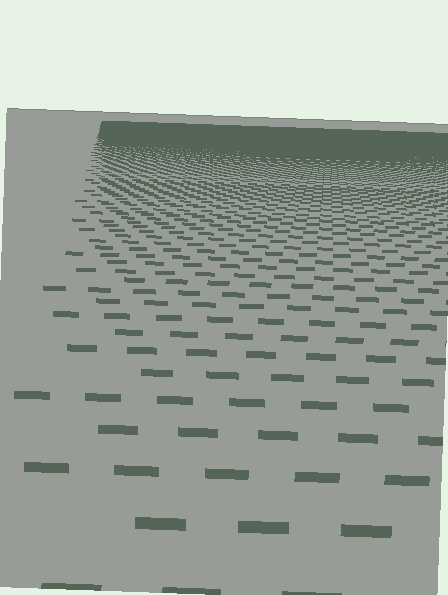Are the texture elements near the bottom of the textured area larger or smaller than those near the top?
Larger. Near the bottom, elements are closer to the viewer and appear at a bigger on-screen size.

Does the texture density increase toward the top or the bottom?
Density increases toward the top.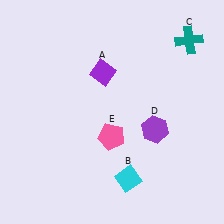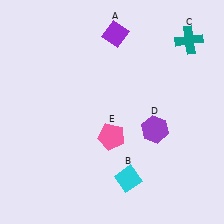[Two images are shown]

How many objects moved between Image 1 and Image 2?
1 object moved between the two images.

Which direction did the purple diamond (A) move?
The purple diamond (A) moved up.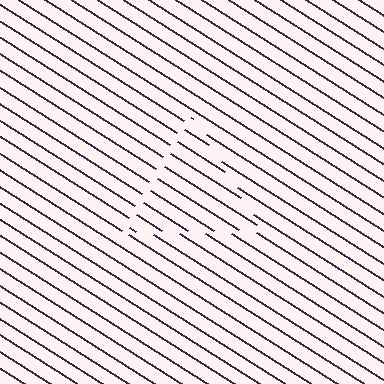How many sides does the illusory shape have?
3 sides — the line-ends trace a triangle.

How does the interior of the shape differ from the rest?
The interior of the shape contains the same grating, shifted by half a period — the contour is defined by the phase discontinuity where line-ends from the inner and outer gratings abut.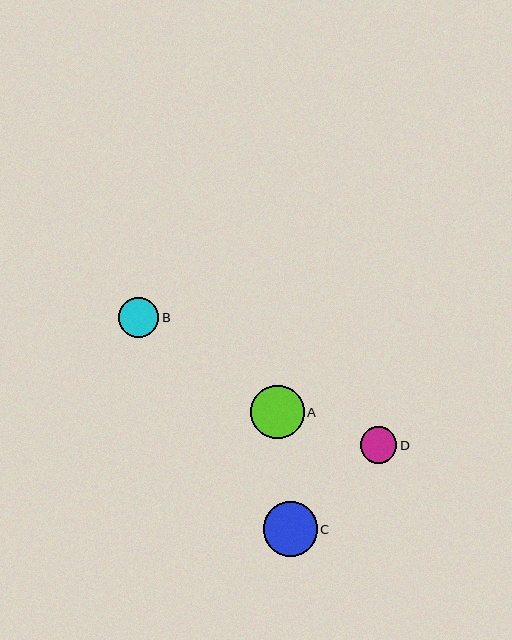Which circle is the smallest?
Circle D is the smallest with a size of approximately 37 pixels.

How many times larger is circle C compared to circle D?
Circle C is approximately 1.5 times the size of circle D.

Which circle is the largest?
Circle C is the largest with a size of approximately 54 pixels.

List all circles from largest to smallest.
From largest to smallest: C, A, B, D.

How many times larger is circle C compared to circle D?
Circle C is approximately 1.5 times the size of circle D.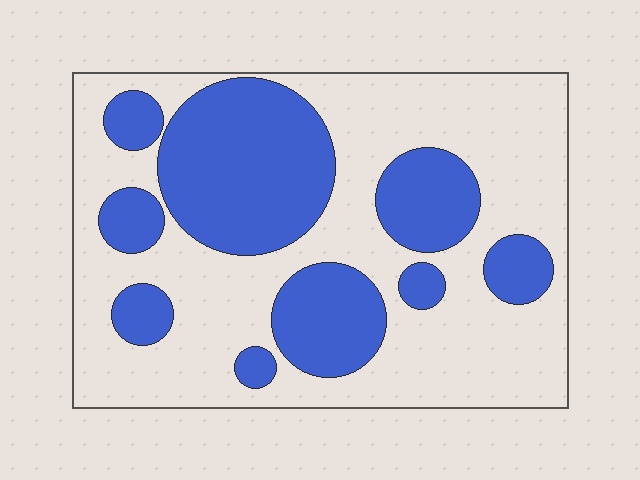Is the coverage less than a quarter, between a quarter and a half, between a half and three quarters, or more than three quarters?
Between a quarter and a half.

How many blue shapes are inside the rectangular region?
9.